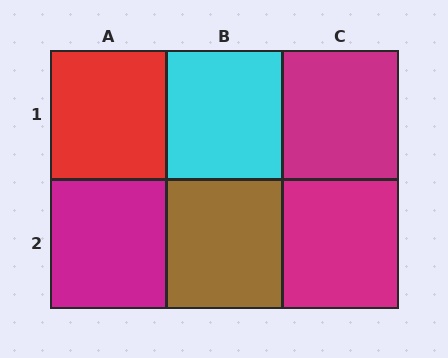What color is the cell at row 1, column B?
Cyan.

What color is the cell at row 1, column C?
Magenta.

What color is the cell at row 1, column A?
Red.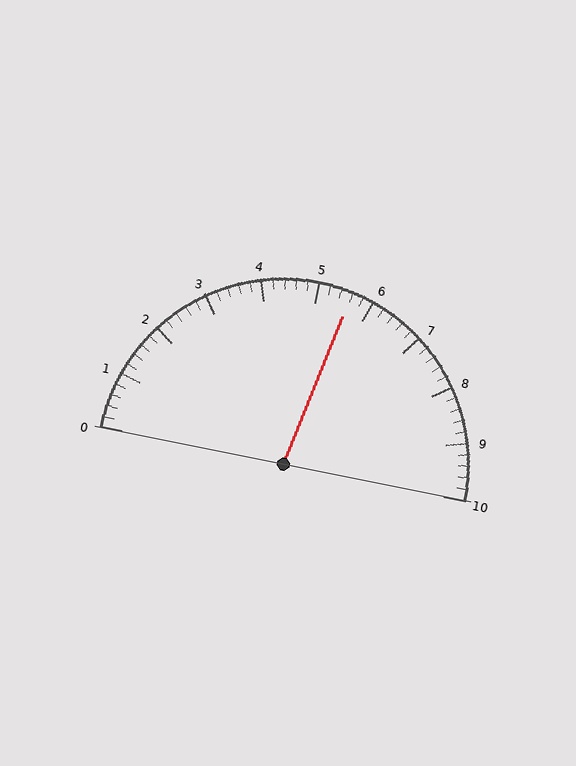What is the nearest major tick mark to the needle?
The nearest major tick mark is 6.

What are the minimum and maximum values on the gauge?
The gauge ranges from 0 to 10.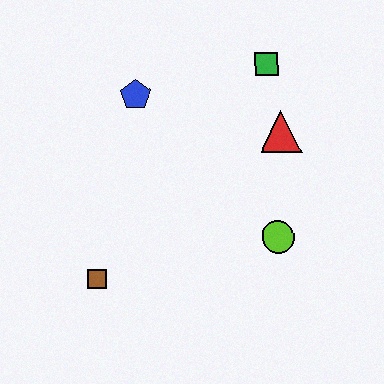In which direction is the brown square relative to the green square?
The brown square is below the green square.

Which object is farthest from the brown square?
The green square is farthest from the brown square.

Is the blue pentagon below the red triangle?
No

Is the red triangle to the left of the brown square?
No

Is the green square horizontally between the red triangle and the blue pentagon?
Yes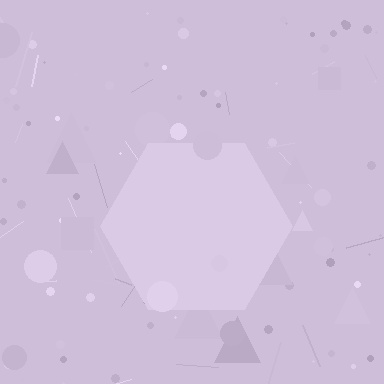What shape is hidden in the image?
A hexagon is hidden in the image.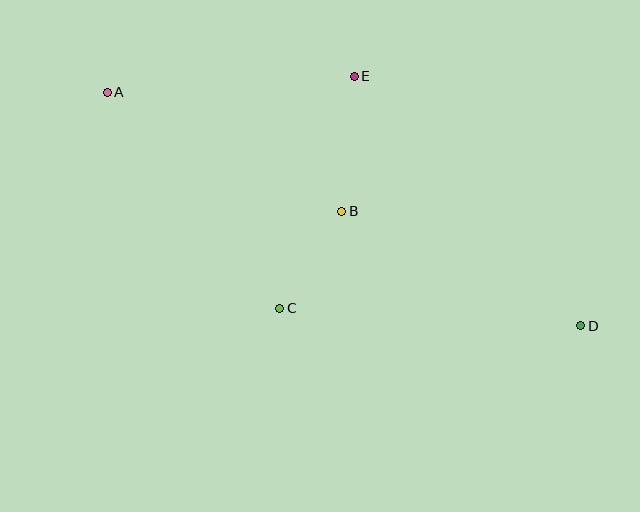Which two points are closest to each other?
Points B and C are closest to each other.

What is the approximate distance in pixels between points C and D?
The distance between C and D is approximately 302 pixels.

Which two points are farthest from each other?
Points A and D are farthest from each other.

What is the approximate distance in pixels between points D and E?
The distance between D and E is approximately 337 pixels.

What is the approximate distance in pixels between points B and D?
The distance between B and D is approximately 265 pixels.